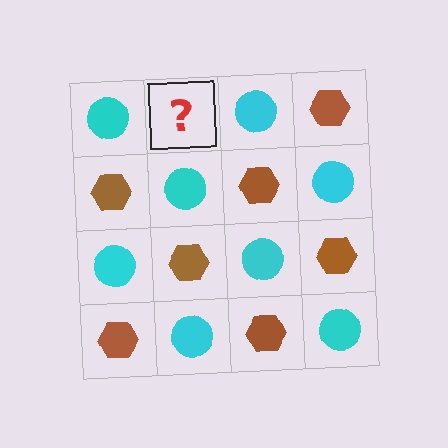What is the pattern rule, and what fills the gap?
The rule is that it alternates cyan circle and brown hexagon in a checkerboard pattern. The gap should be filled with a brown hexagon.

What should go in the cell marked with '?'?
The missing cell should contain a brown hexagon.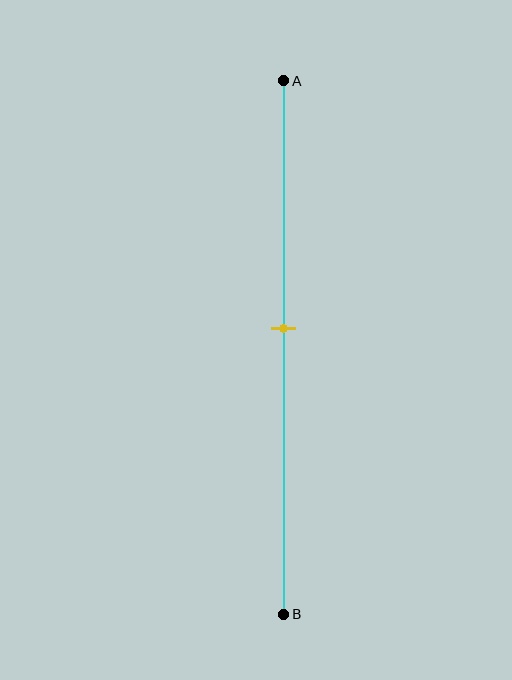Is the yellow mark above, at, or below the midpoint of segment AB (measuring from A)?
The yellow mark is above the midpoint of segment AB.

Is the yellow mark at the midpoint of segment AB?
No, the mark is at about 45% from A, not at the 50% midpoint.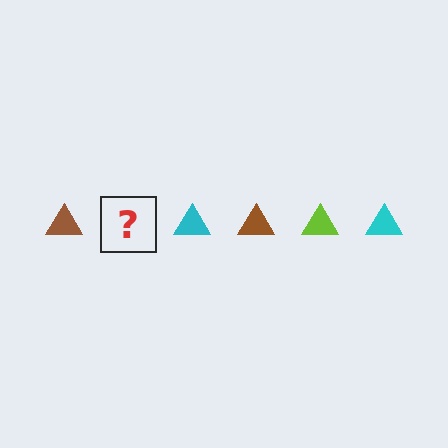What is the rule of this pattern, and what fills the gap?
The rule is that the pattern cycles through brown, lime, cyan triangles. The gap should be filled with a lime triangle.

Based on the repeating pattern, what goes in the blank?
The blank should be a lime triangle.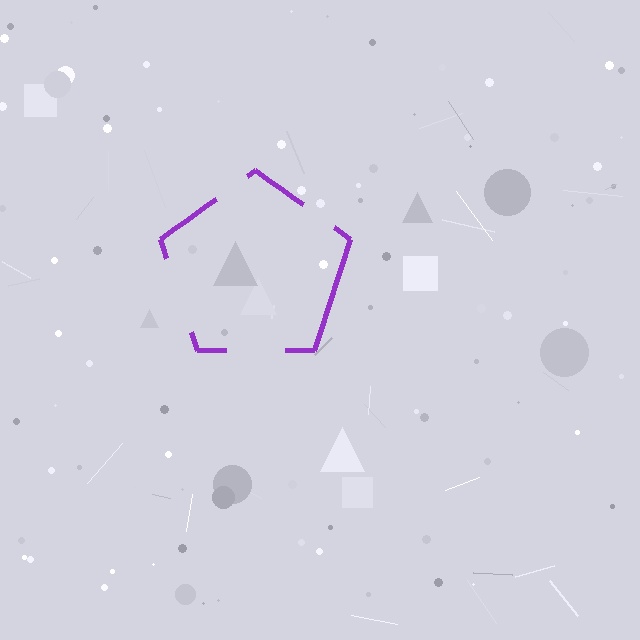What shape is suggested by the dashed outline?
The dashed outline suggests a pentagon.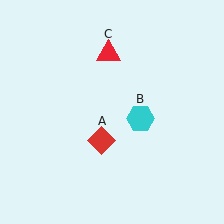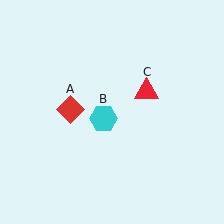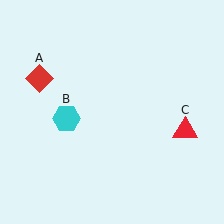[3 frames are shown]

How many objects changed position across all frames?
3 objects changed position: red diamond (object A), cyan hexagon (object B), red triangle (object C).